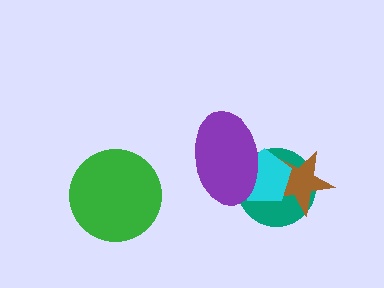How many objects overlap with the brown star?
2 objects overlap with the brown star.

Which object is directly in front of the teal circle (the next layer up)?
The brown star is directly in front of the teal circle.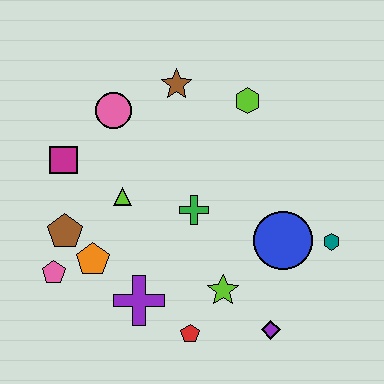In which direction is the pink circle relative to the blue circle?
The pink circle is to the left of the blue circle.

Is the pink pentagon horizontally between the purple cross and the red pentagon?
No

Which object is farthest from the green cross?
The pink pentagon is farthest from the green cross.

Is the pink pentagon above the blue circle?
No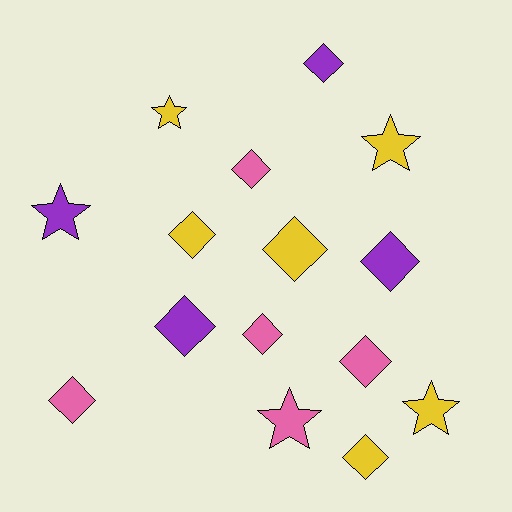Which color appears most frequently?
Yellow, with 6 objects.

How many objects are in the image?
There are 15 objects.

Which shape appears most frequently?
Diamond, with 10 objects.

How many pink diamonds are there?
There are 4 pink diamonds.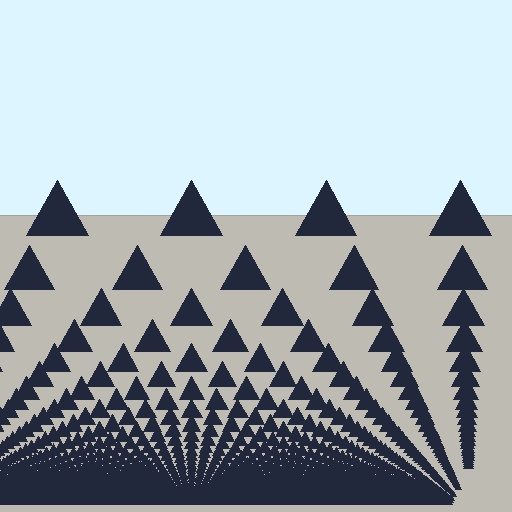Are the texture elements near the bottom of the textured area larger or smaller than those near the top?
Smaller. The gradient is inverted — elements near the bottom are smaller and denser.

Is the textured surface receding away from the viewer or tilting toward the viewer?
The surface appears to tilt toward the viewer. Texture elements get larger and sparser toward the top.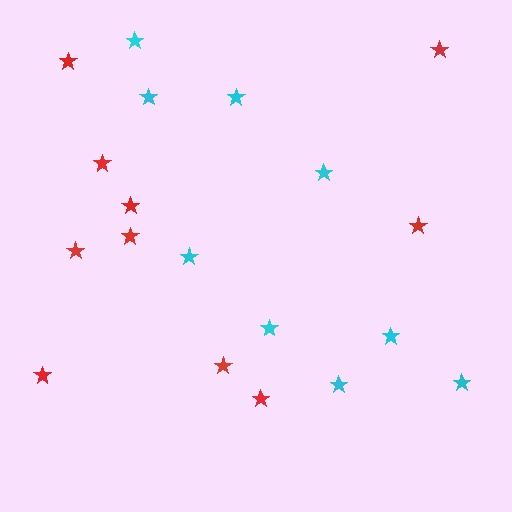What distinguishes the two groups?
There are 2 groups: one group of red stars (10) and one group of cyan stars (9).